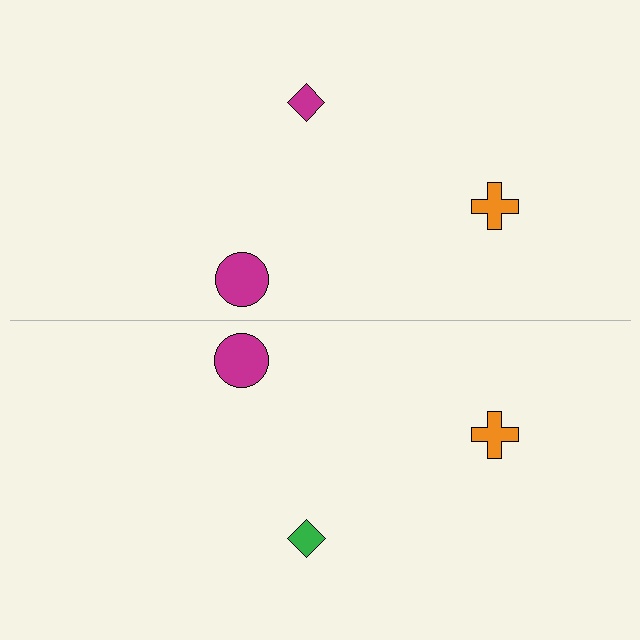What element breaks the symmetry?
The green diamond on the bottom side breaks the symmetry — its mirror counterpart is magenta.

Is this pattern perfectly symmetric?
No, the pattern is not perfectly symmetric. The green diamond on the bottom side breaks the symmetry — its mirror counterpart is magenta.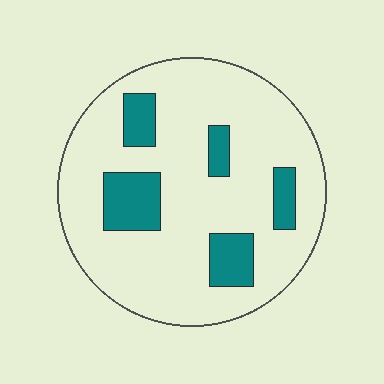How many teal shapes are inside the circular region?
5.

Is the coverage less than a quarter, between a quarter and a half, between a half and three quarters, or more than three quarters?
Less than a quarter.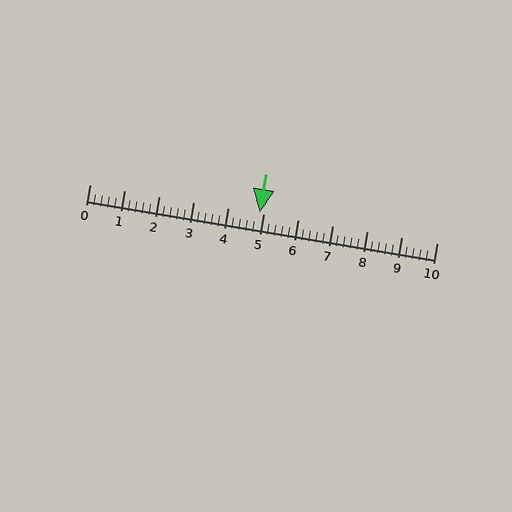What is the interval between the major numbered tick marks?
The major tick marks are spaced 1 units apart.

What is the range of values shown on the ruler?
The ruler shows values from 0 to 10.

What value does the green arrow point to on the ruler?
The green arrow points to approximately 4.9.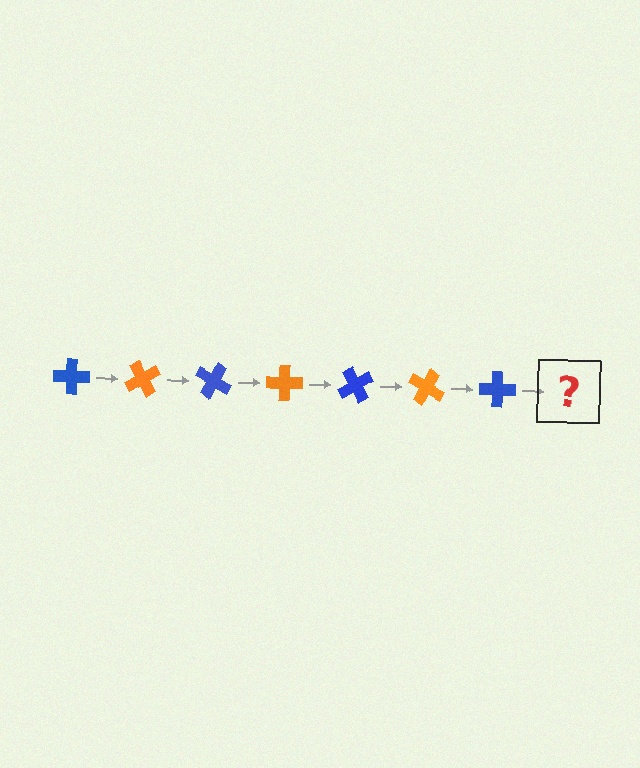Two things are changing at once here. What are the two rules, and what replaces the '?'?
The two rules are that it rotates 60 degrees each step and the color cycles through blue and orange. The '?' should be an orange cross, rotated 420 degrees from the start.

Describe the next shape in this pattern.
It should be an orange cross, rotated 420 degrees from the start.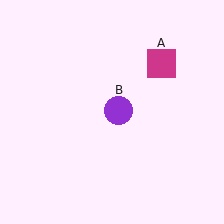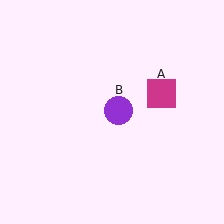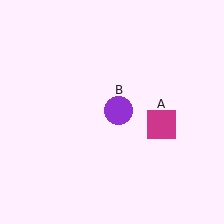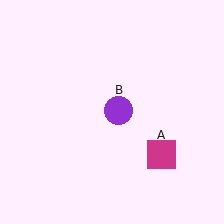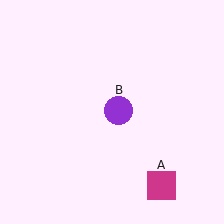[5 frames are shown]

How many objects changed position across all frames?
1 object changed position: magenta square (object A).